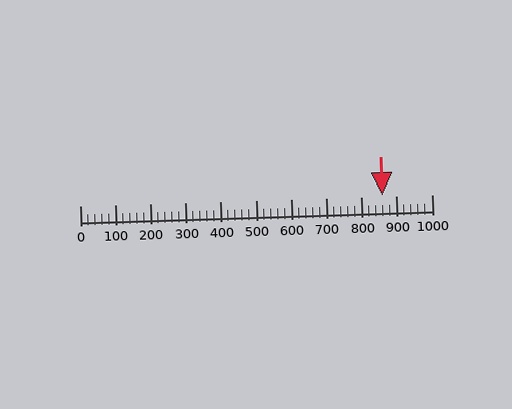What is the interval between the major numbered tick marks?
The major tick marks are spaced 100 units apart.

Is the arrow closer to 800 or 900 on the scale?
The arrow is closer to 900.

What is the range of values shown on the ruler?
The ruler shows values from 0 to 1000.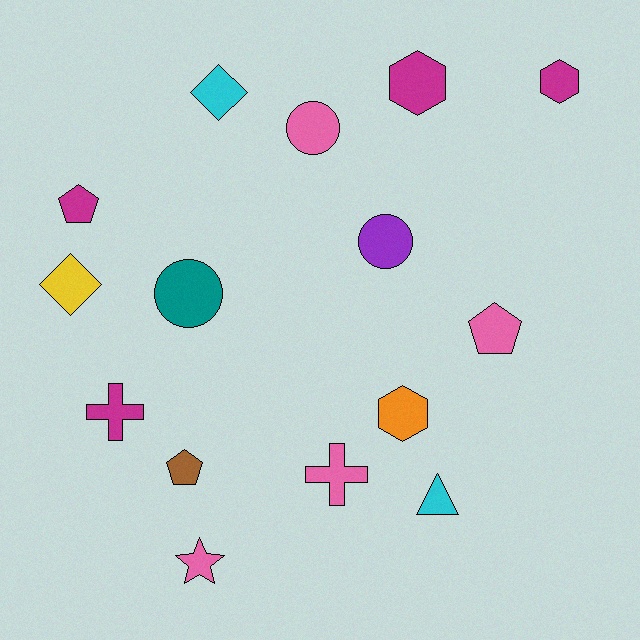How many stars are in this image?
There is 1 star.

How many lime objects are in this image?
There are no lime objects.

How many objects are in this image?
There are 15 objects.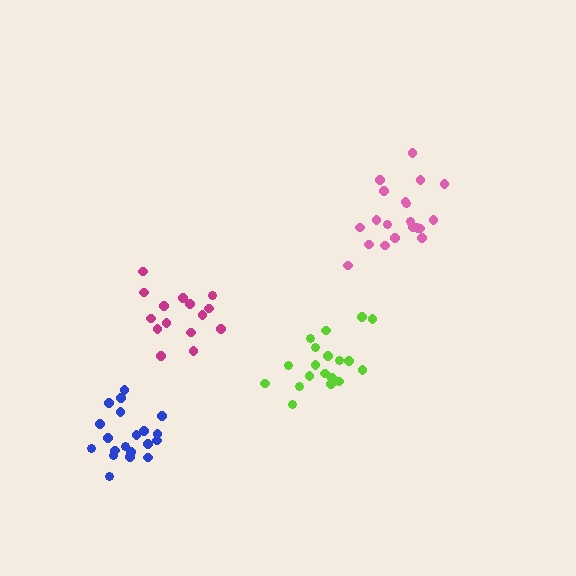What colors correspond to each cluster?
The clusters are colored: magenta, lime, blue, pink.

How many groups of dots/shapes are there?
There are 4 groups.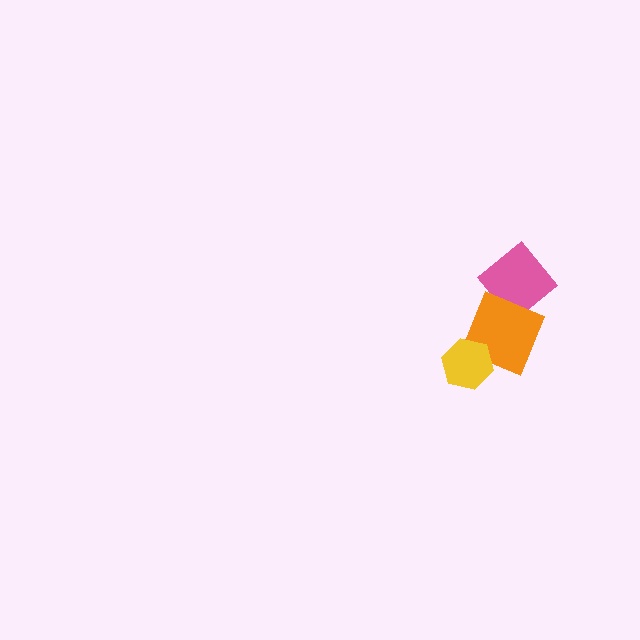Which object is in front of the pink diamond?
The orange diamond is in front of the pink diamond.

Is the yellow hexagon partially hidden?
No, no other shape covers it.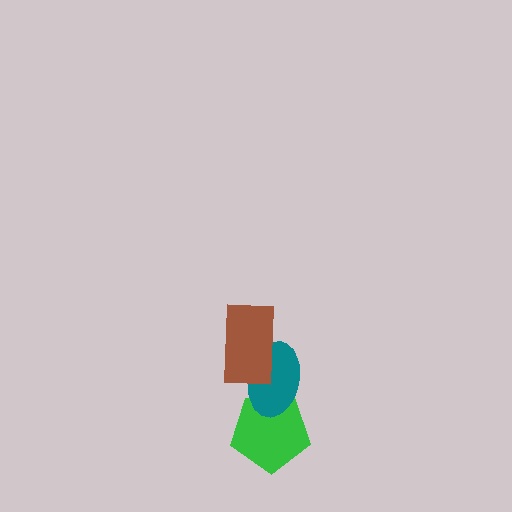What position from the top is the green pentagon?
The green pentagon is 3rd from the top.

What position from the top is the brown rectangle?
The brown rectangle is 1st from the top.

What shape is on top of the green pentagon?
The teal ellipse is on top of the green pentagon.